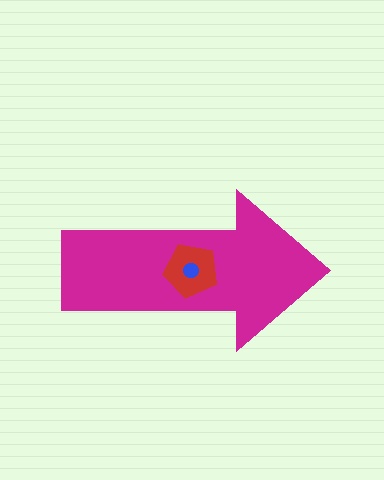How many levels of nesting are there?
3.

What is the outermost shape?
The magenta arrow.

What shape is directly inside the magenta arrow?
The red pentagon.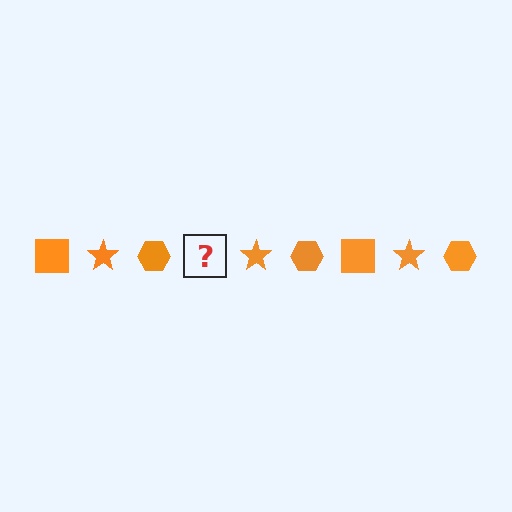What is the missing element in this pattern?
The missing element is an orange square.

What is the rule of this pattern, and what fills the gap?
The rule is that the pattern cycles through square, star, hexagon shapes in orange. The gap should be filled with an orange square.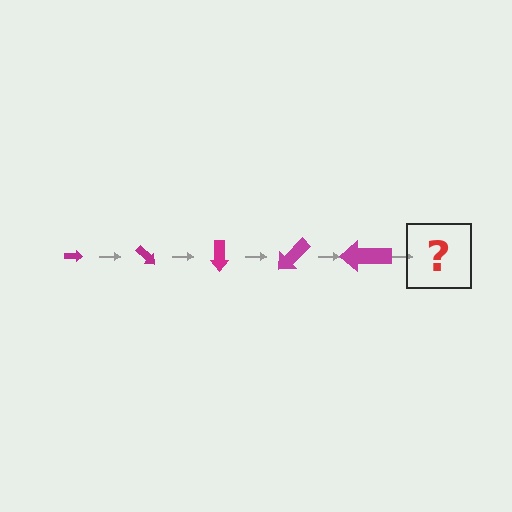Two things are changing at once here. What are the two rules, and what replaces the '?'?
The two rules are that the arrow grows larger each step and it rotates 45 degrees each step. The '?' should be an arrow, larger than the previous one and rotated 225 degrees from the start.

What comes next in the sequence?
The next element should be an arrow, larger than the previous one and rotated 225 degrees from the start.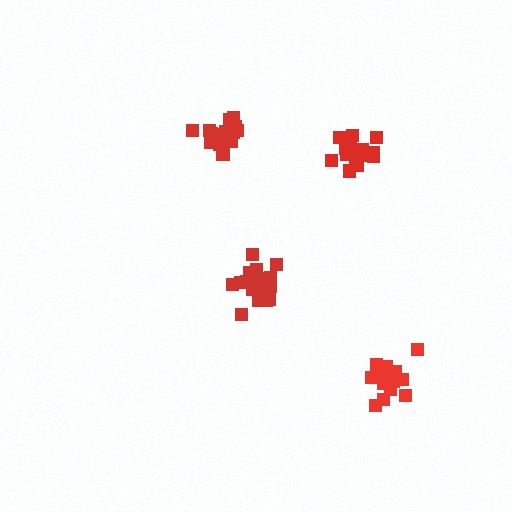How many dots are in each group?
Group 1: 18 dots, Group 2: 21 dots, Group 3: 20 dots, Group 4: 16 dots (75 total).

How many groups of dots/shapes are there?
There are 4 groups.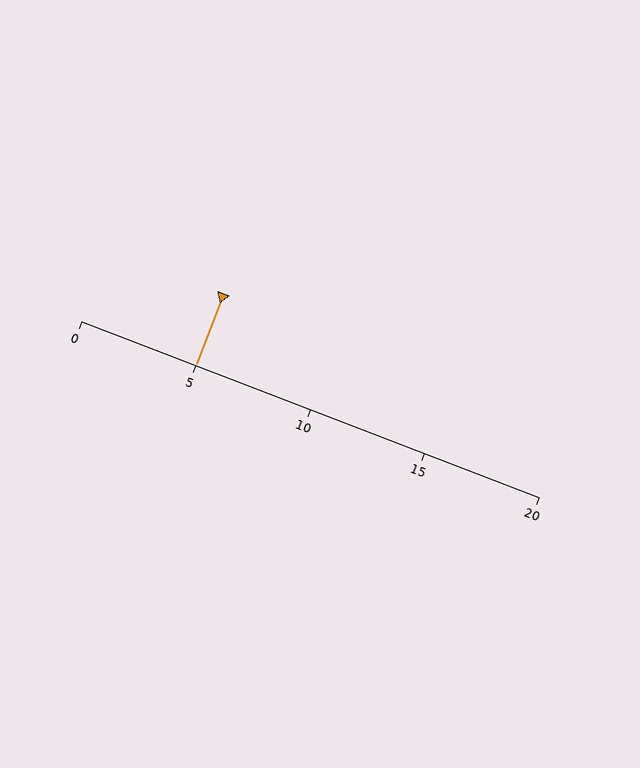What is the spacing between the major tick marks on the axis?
The major ticks are spaced 5 apart.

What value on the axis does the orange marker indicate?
The marker indicates approximately 5.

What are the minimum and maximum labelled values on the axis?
The axis runs from 0 to 20.